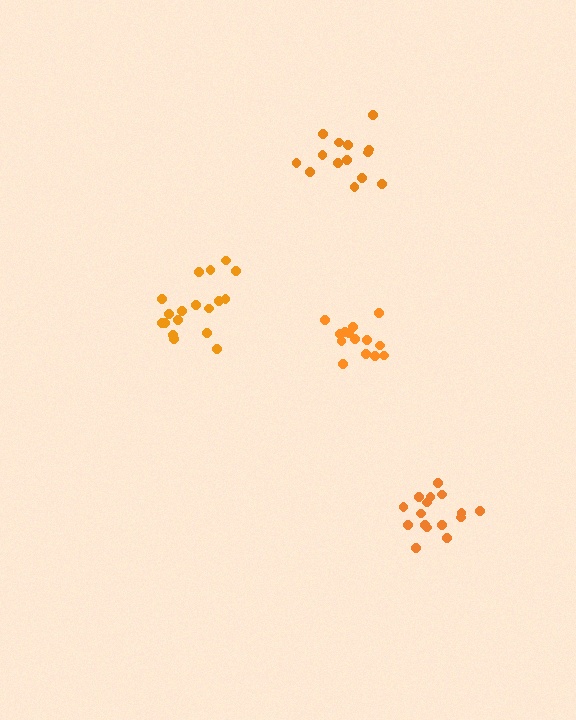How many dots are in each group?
Group 1: 14 dots, Group 2: 14 dots, Group 3: 16 dots, Group 4: 18 dots (62 total).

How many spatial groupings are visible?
There are 4 spatial groupings.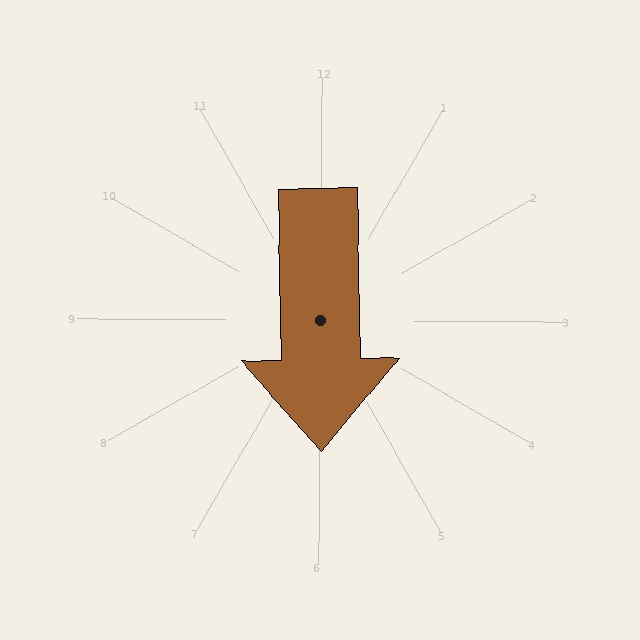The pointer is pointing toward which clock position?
Roughly 6 o'clock.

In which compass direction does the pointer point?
South.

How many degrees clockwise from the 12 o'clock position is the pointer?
Approximately 179 degrees.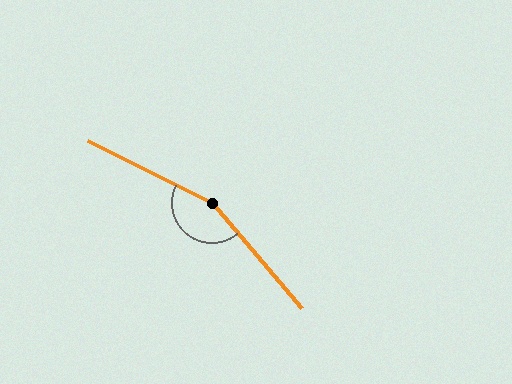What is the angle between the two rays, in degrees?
Approximately 157 degrees.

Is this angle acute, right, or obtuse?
It is obtuse.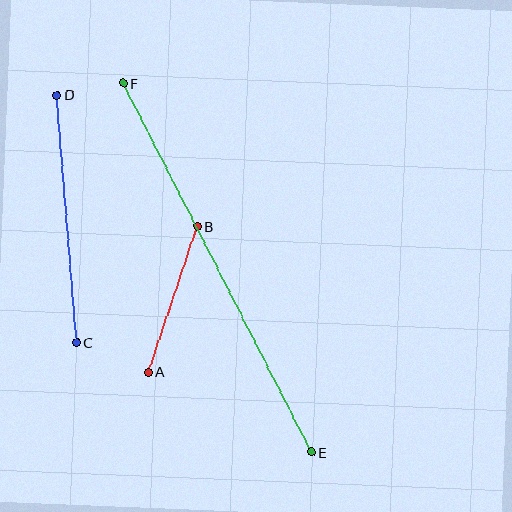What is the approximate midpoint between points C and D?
The midpoint is at approximately (67, 219) pixels.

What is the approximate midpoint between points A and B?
The midpoint is at approximately (173, 299) pixels.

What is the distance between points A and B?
The distance is approximately 153 pixels.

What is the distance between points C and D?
The distance is approximately 248 pixels.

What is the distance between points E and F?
The distance is approximately 414 pixels.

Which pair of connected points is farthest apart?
Points E and F are farthest apart.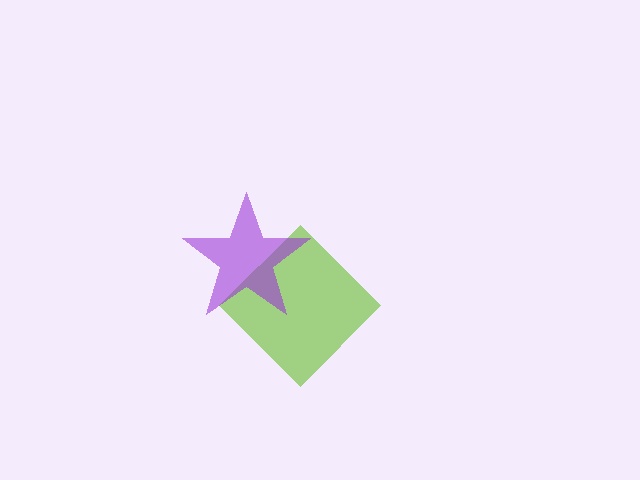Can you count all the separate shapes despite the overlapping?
Yes, there are 2 separate shapes.